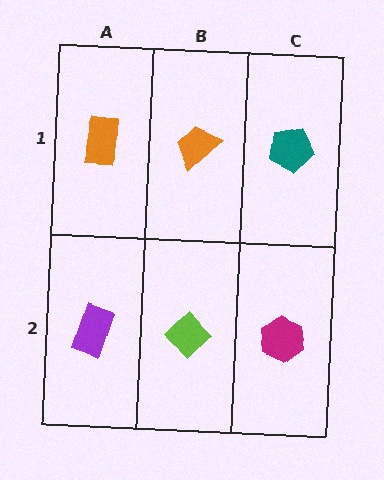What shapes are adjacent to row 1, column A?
A purple rectangle (row 2, column A), an orange trapezoid (row 1, column B).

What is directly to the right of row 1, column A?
An orange trapezoid.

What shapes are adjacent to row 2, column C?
A teal pentagon (row 1, column C), a lime diamond (row 2, column B).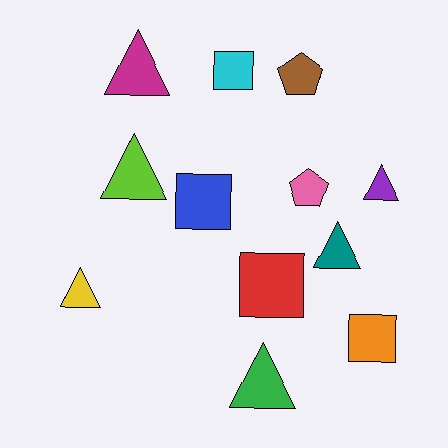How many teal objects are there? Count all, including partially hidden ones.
There is 1 teal object.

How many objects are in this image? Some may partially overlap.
There are 12 objects.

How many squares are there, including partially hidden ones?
There are 4 squares.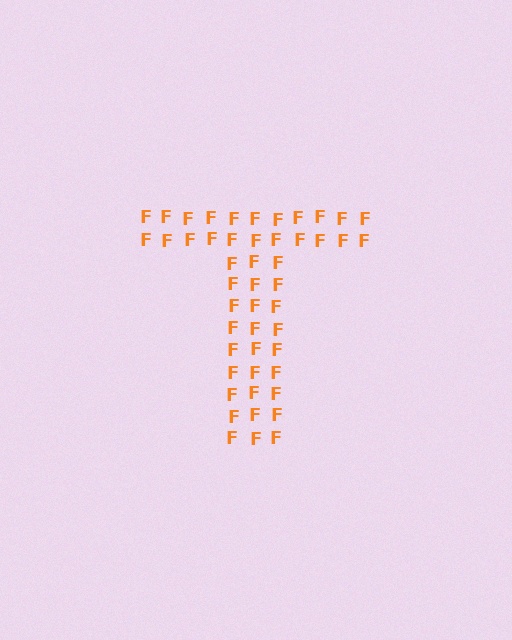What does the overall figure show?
The overall figure shows the letter T.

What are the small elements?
The small elements are letter F's.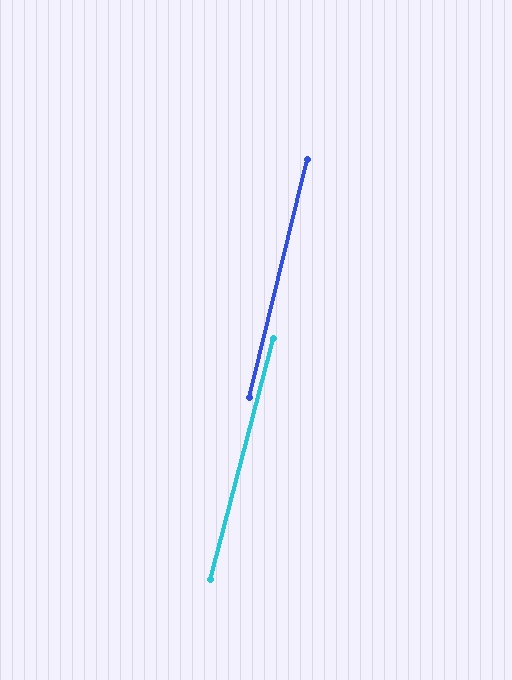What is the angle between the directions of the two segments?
Approximately 1 degree.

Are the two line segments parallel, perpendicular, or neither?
Parallel — their directions differ by only 1.2°.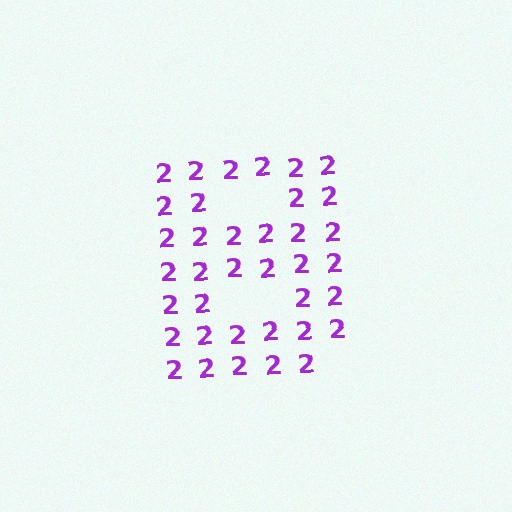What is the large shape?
The large shape is the letter B.